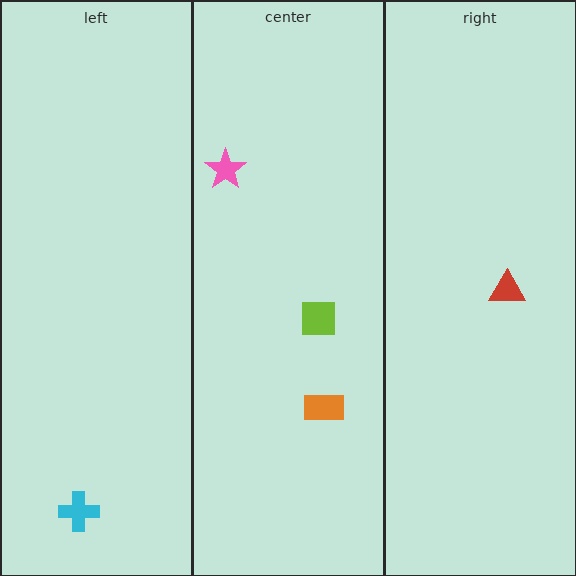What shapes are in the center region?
The pink star, the lime square, the orange rectangle.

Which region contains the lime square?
The center region.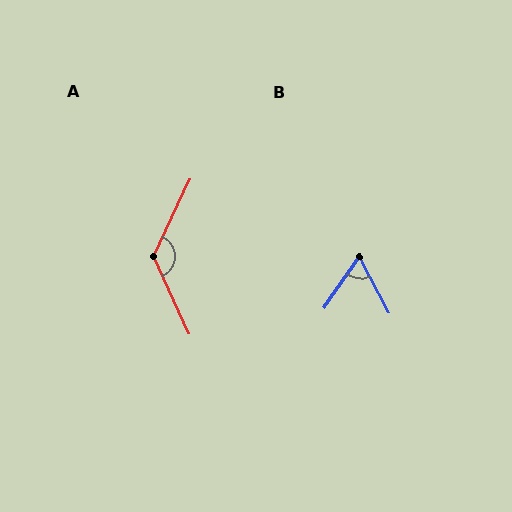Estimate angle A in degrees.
Approximately 130 degrees.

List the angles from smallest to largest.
B (63°), A (130°).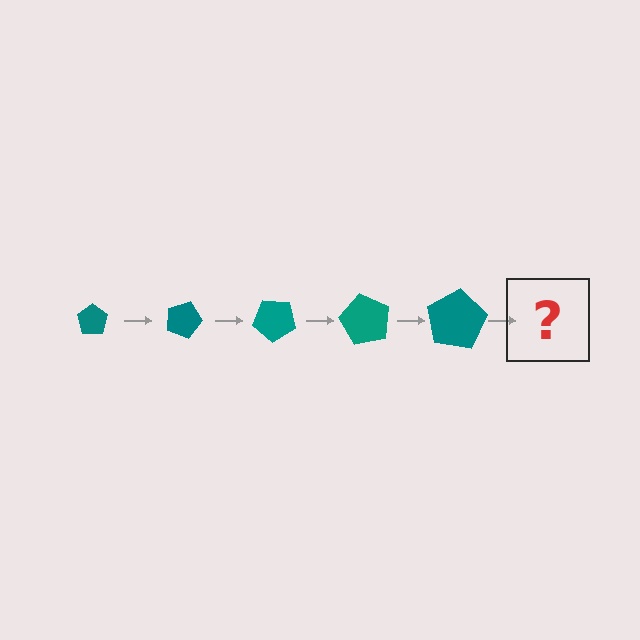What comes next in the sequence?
The next element should be a pentagon, larger than the previous one and rotated 100 degrees from the start.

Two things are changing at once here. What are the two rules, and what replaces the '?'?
The two rules are that the pentagon grows larger each step and it rotates 20 degrees each step. The '?' should be a pentagon, larger than the previous one and rotated 100 degrees from the start.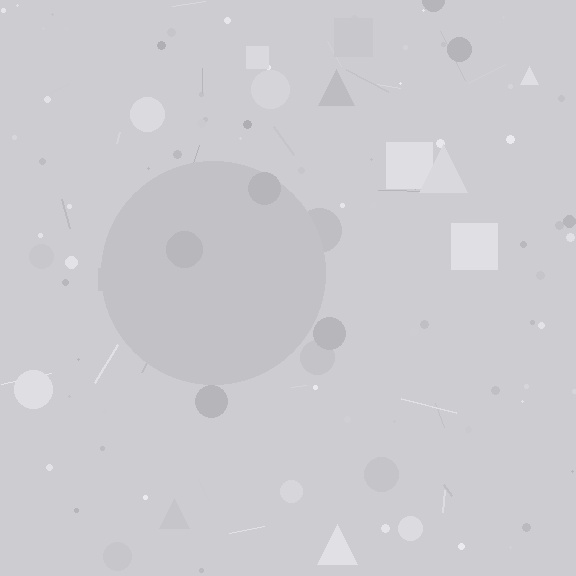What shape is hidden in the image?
A circle is hidden in the image.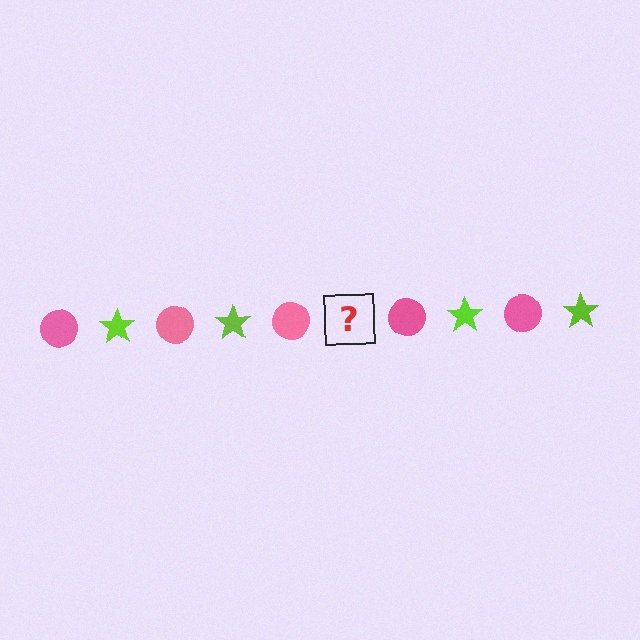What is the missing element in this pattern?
The missing element is a lime star.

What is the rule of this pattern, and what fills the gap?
The rule is that the pattern alternates between pink circle and lime star. The gap should be filled with a lime star.